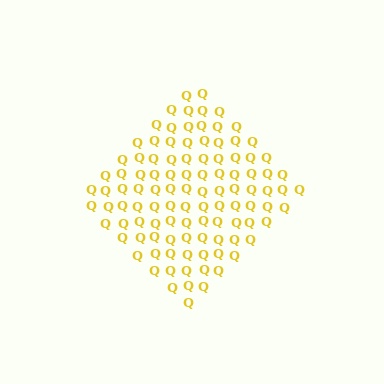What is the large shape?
The large shape is a diamond.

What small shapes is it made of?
It is made of small letter Q's.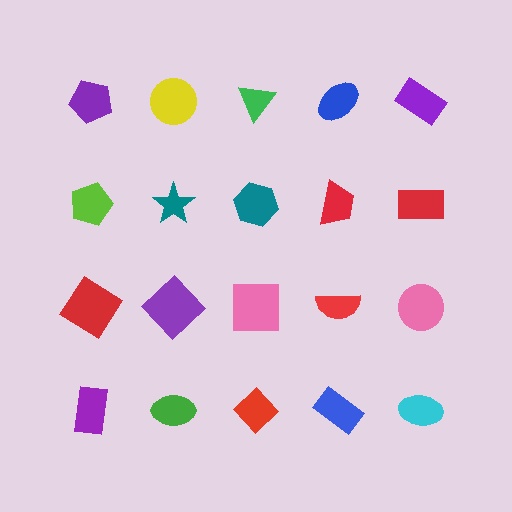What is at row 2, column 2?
A teal star.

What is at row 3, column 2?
A purple diamond.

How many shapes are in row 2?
5 shapes.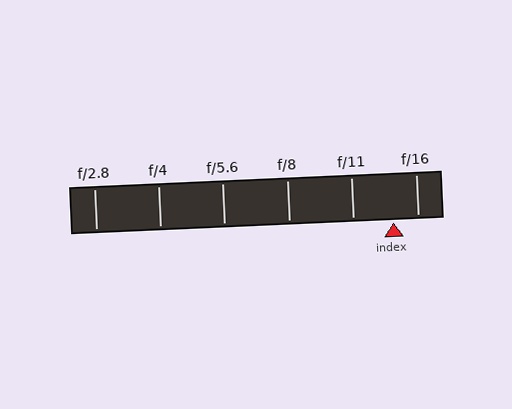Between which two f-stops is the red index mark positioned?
The index mark is between f/11 and f/16.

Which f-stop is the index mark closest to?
The index mark is closest to f/16.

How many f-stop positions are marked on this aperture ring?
There are 6 f-stop positions marked.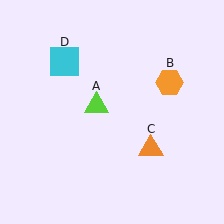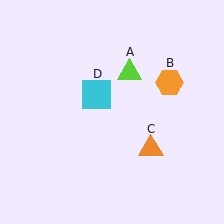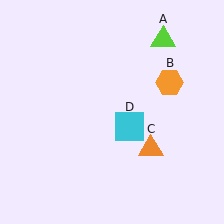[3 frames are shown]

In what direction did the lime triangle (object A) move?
The lime triangle (object A) moved up and to the right.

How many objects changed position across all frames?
2 objects changed position: lime triangle (object A), cyan square (object D).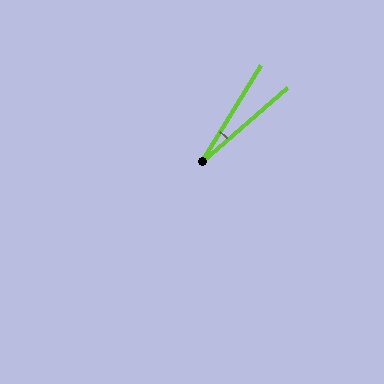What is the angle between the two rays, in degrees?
Approximately 17 degrees.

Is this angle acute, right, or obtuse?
It is acute.